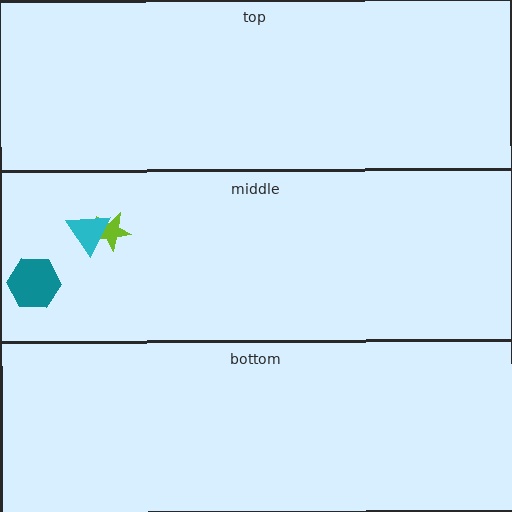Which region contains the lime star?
The middle region.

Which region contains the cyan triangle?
The middle region.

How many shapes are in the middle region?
3.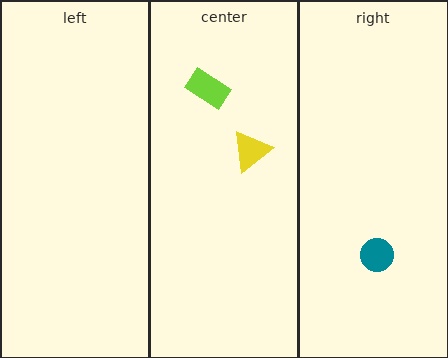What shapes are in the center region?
The yellow triangle, the lime rectangle.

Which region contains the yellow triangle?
The center region.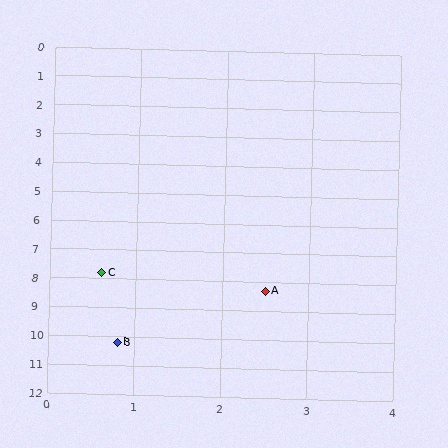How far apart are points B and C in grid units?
Points B and C are about 2.4 grid units apart.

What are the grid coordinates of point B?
Point B is at approximately (0.8, 10.2).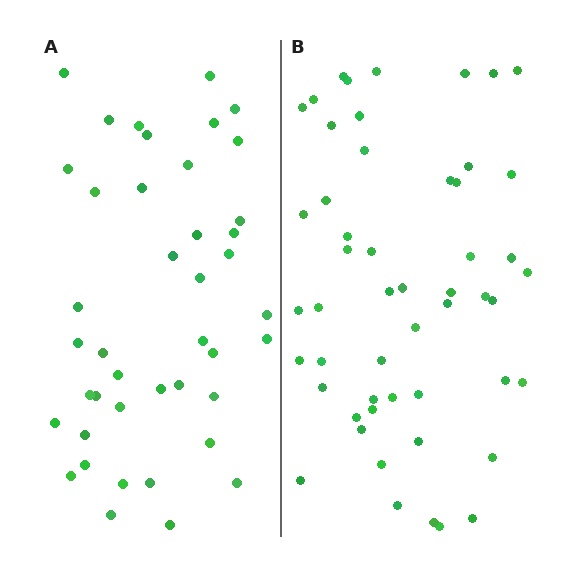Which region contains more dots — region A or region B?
Region B (the right region) has more dots.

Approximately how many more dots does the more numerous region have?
Region B has roughly 10 or so more dots than region A.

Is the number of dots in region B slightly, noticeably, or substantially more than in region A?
Region B has only slightly more — the two regions are fairly close. The ratio is roughly 1.2 to 1.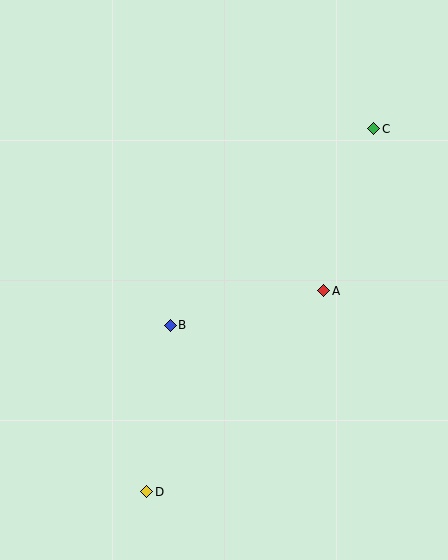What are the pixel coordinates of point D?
Point D is at (147, 492).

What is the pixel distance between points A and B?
The distance between A and B is 158 pixels.